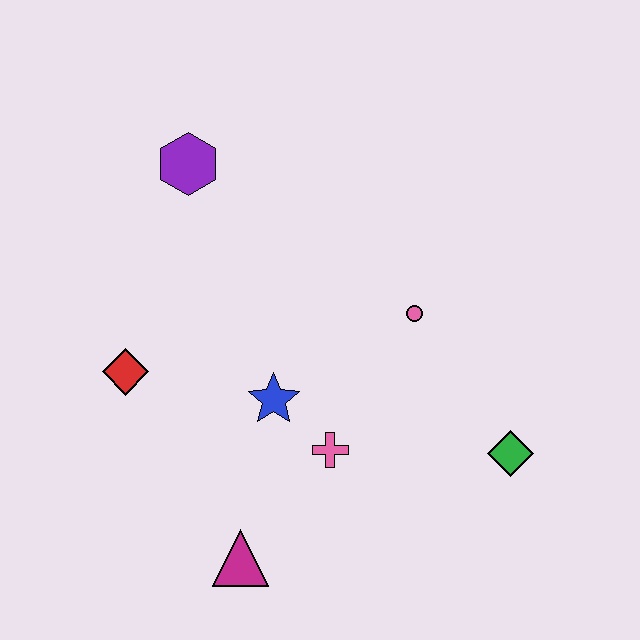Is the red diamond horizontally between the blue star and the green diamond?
No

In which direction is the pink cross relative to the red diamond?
The pink cross is to the right of the red diamond.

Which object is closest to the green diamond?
The pink circle is closest to the green diamond.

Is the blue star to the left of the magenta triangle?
No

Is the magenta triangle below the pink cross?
Yes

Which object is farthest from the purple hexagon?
The green diamond is farthest from the purple hexagon.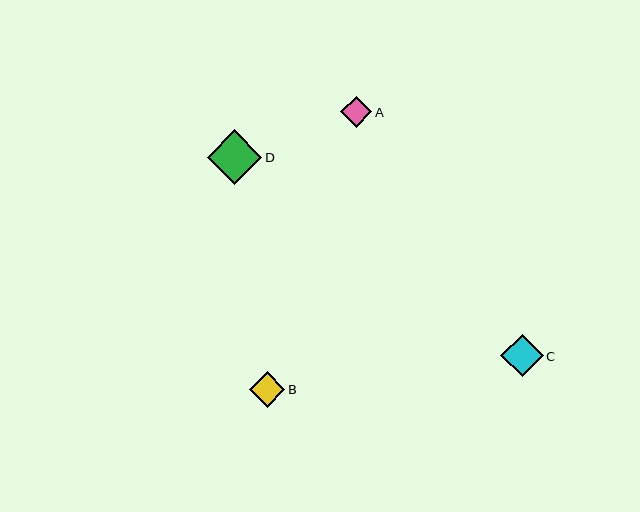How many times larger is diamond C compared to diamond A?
Diamond C is approximately 1.4 times the size of diamond A.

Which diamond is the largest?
Diamond D is the largest with a size of approximately 55 pixels.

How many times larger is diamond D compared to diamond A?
Diamond D is approximately 1.8 times the size of diamond A.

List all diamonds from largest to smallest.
From largest to smallest: D, C, B, A.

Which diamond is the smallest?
Diamond A is the smallest with a size of approximately 31 pixels.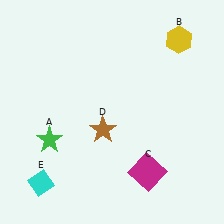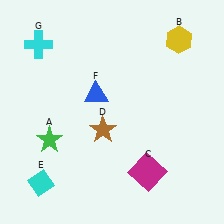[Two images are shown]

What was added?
A blue triangle (F), a cyan cross (G) were added in Image 2.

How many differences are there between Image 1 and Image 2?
There are 2 differences between the two images.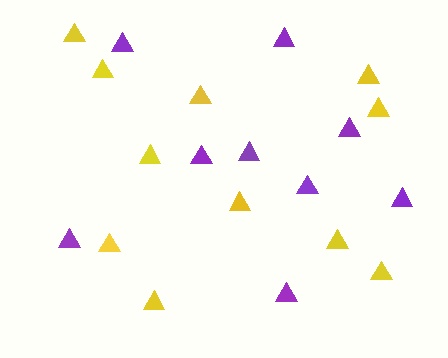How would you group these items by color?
There are 2 groups: one group of yellow triangles (11) and one group of purple triangles (9).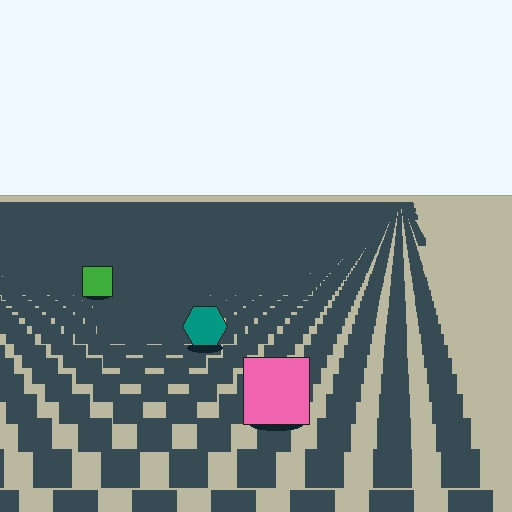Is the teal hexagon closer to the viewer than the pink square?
No. The pink square is closer — you can tell from the texture gradient: the ground texture is coarser near it.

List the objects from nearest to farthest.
From nearest to farthest: the pink square, the teal hexagon, the green square.